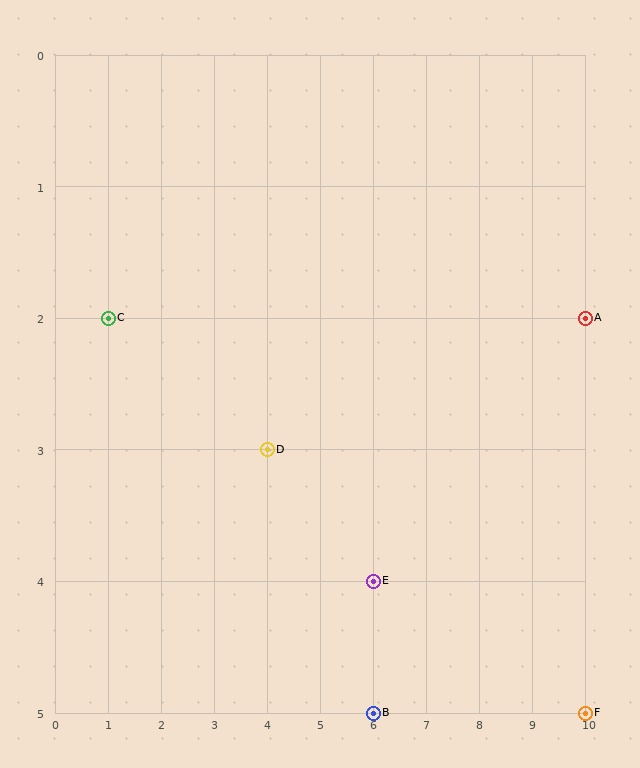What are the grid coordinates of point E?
Point E is at grid coordinates (6, 4).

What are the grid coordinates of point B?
Point B is at grid coordinates (6, 5).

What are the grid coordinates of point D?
Point D is at grid coordinates (4, 3).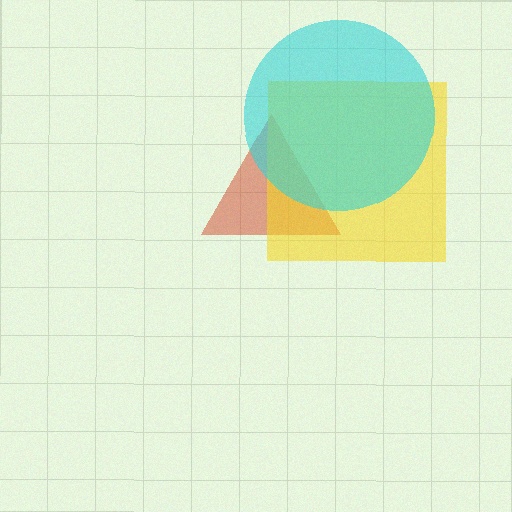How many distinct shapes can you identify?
There are 3 distinct shapes: a red triangle, a yellow square, a cyan circle.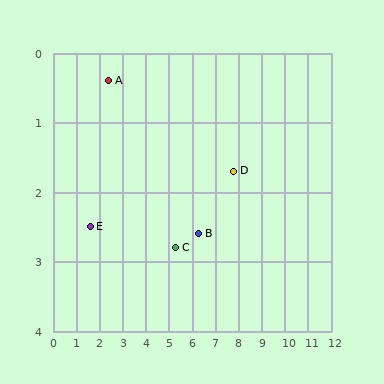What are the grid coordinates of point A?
Point A is at approximately (2.4, 0.4).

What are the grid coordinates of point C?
Point C is at approximately (5.3, 2.8).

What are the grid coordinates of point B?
Point B is at approximately (6.3, 2.6).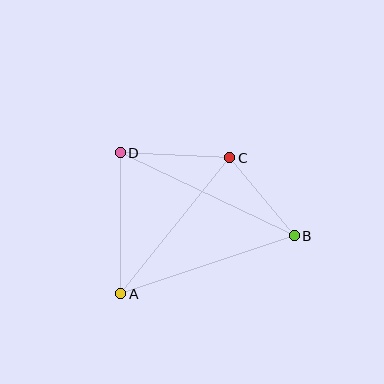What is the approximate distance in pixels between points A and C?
The distance between A and C is approximately 174 pixels.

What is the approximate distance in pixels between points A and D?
The distance between A and D is approximately 141 pixels.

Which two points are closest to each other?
Points B and C are closest to each other.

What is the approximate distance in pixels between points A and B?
The distance between A and B is approximately 183 pixels.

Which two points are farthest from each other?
Points B and D are farthest from each other.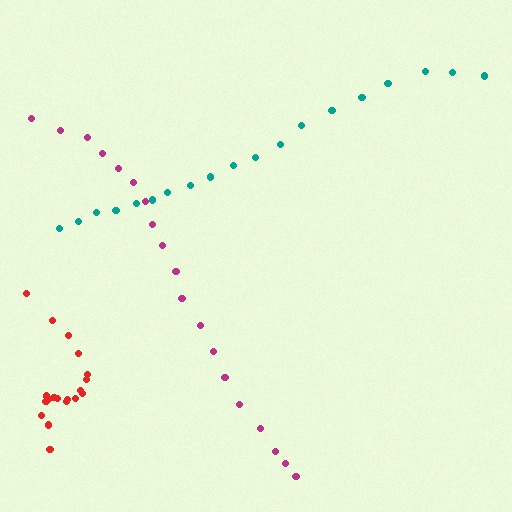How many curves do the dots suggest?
There are 3 distinct paths.